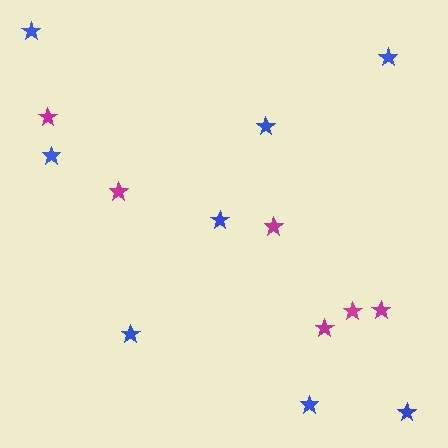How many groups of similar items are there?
There are 2 groups: one group of blue stars (8) and one group of magenta stars (6).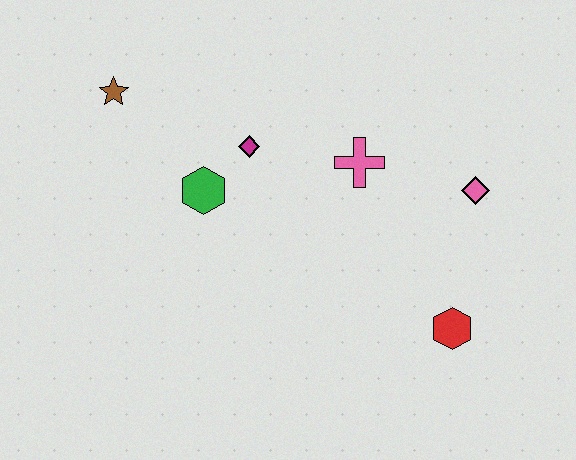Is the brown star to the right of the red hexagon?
No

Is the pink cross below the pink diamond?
No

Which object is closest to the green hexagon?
The magenta diamond is closest to the green hexagon.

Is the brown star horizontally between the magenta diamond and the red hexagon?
No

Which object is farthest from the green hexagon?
The red hexagon is farthest from the green hexagon.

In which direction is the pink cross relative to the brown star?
The pink cross is to the right of the brown star.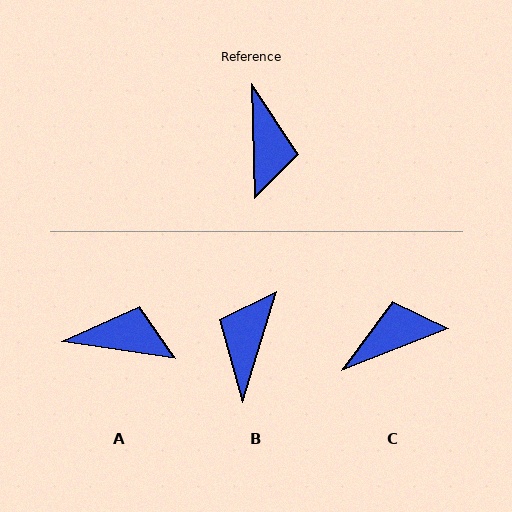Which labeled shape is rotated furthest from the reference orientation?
B, about 162 degrees away.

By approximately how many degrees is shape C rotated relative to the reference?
Approximately 110 degrees counter-clockwise.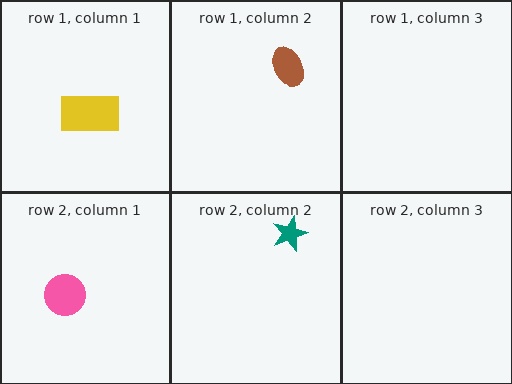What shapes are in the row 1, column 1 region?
The yellow rectangle.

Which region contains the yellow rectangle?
The row 1, column 1 region.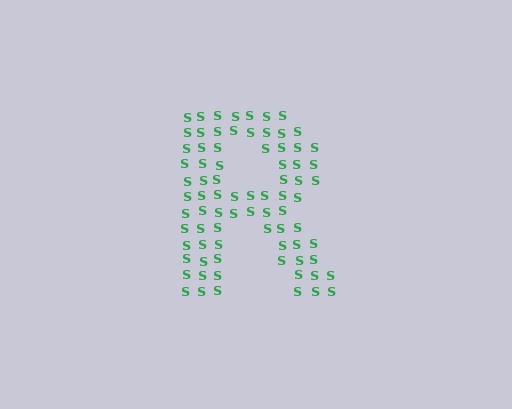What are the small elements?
The small elements are letter S's.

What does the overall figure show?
The overall figure shows the letter R.